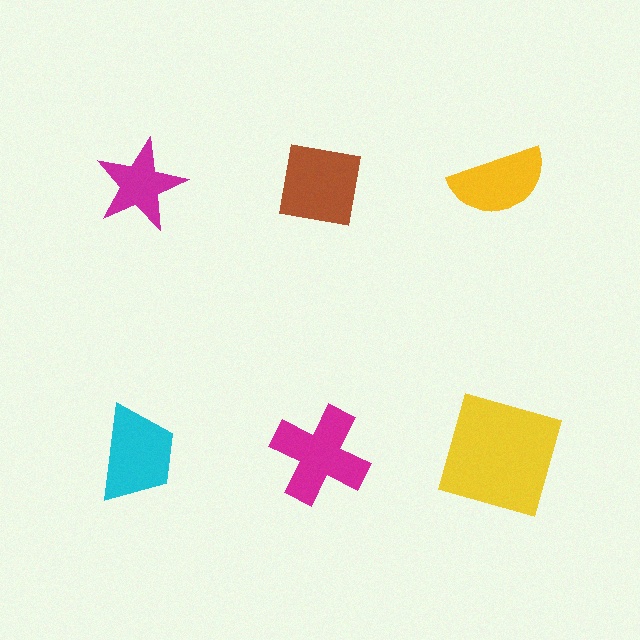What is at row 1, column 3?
A yellow semicircle.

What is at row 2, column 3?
A yellow square.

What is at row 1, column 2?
A brown square.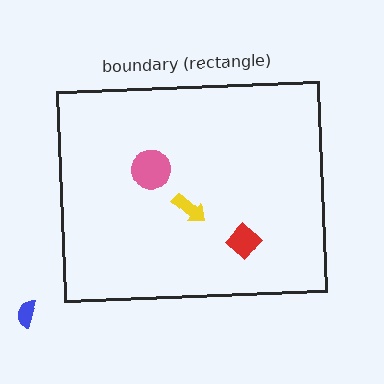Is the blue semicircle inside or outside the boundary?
Outside.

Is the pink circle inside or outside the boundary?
Inside.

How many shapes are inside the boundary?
3 inside, 1 outside.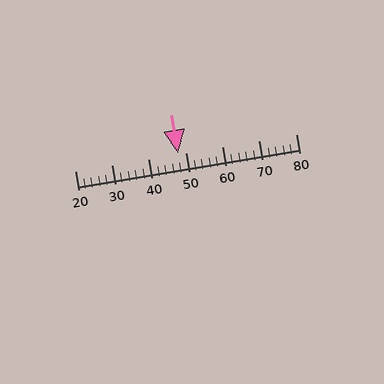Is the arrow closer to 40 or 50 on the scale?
The arrow is closer to 50.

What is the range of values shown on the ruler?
The ruler shows values from 20 to 80.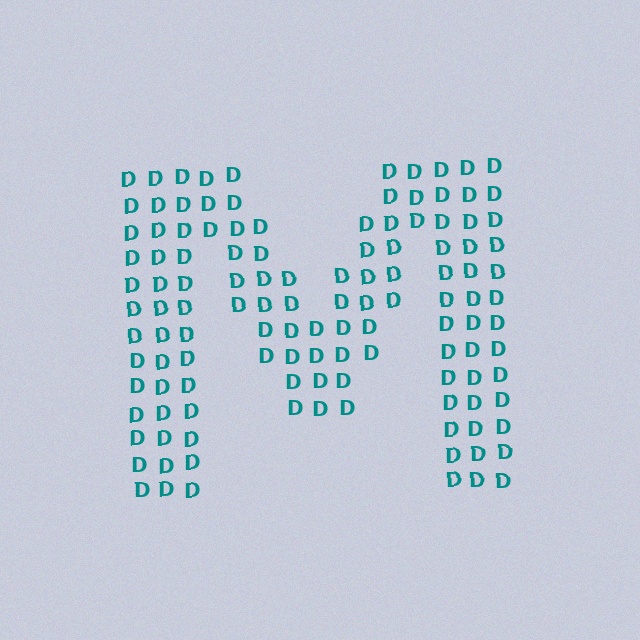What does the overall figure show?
The overall figure shows the letter M.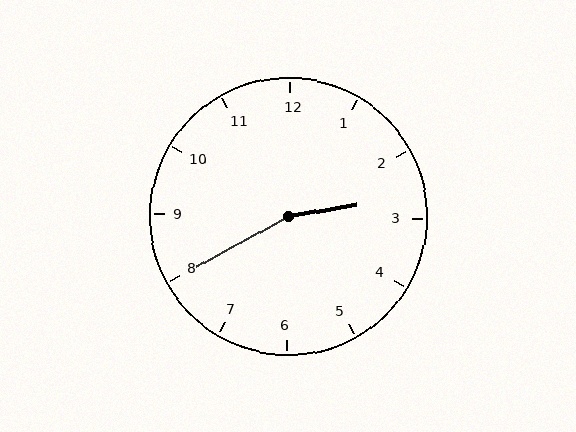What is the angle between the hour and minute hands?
Approximately 160 degrees.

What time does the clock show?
2:40.